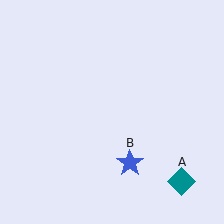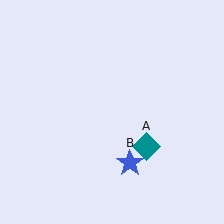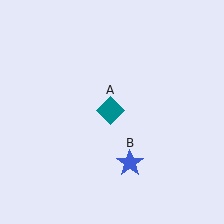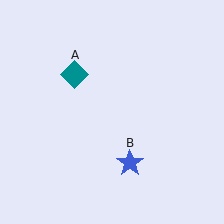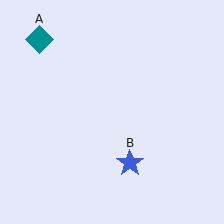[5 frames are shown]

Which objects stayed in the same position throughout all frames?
Blue star (object B) remained stationary.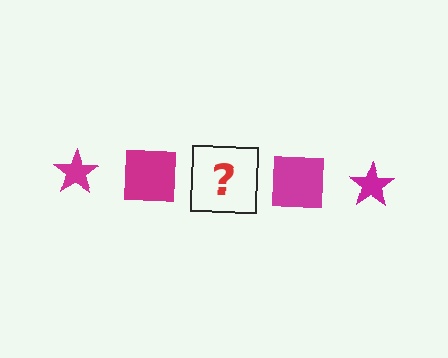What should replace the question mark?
The question mark should be replaced with a magenta star.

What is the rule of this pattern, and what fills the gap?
The rule is that the pattern cycles through star, square shapes in magenta. The gap should be filled with a magenta star.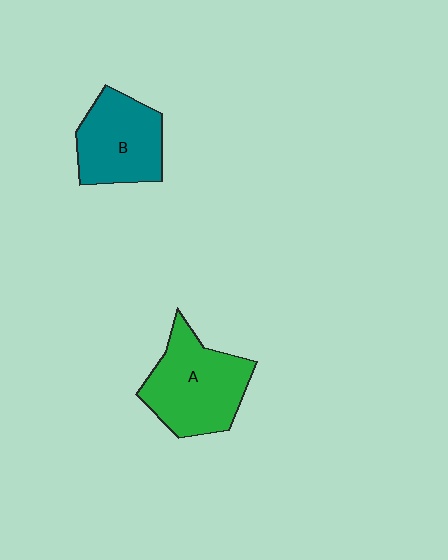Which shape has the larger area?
Shape A (green).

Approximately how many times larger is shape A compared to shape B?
Approximately 1.2 times.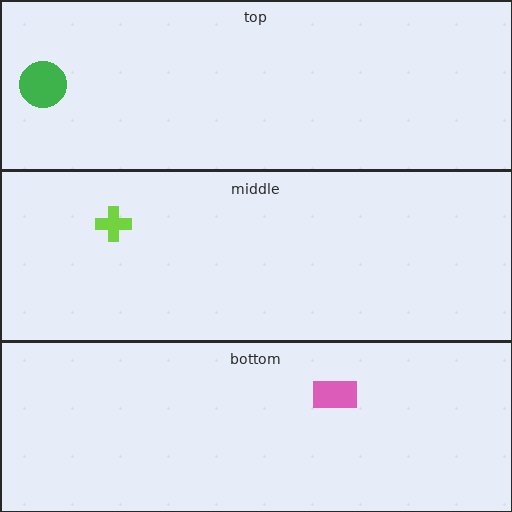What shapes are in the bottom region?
The pink rectangle.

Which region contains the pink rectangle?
The bottom region.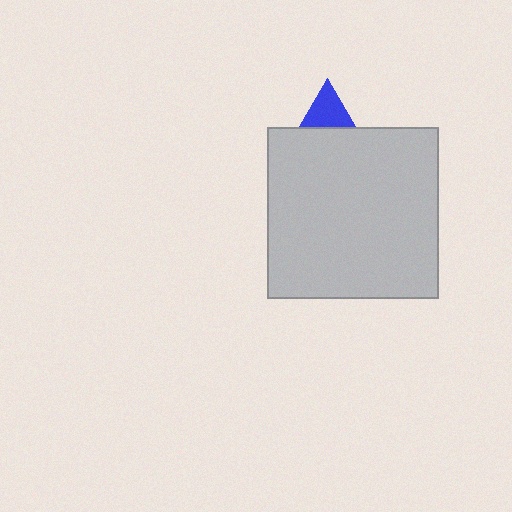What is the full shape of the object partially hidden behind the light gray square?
The partially hidden object is a blue triangle.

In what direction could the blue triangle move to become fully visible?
The blue triangle could move up. That would shift it out from behind the light gray square entirely.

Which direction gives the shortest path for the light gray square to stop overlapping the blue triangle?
Moving down gives the shortest separation.